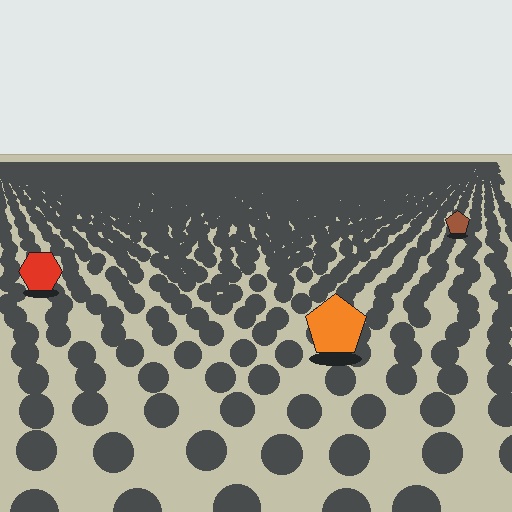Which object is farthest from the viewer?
The brown pentagon is farthest from the viewer. It appears smaller and the ground texture around it is denser.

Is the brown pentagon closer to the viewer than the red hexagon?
No. The red hexagon is closer — you can tell from the texture gradient: the ground texture is coarser near it.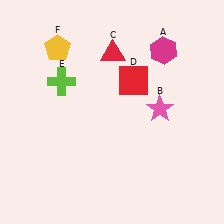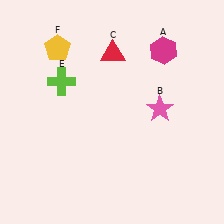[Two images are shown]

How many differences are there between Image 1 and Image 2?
There is 1 difference between the two images.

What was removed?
The red square (D) was removed in Image 2.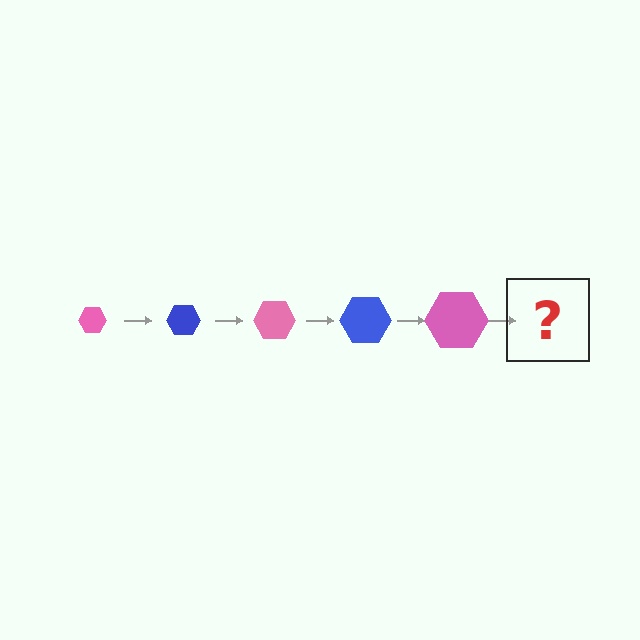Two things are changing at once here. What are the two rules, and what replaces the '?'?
The two rules are that the hexagon grows larger each step and the color cycles through pink and blue. The '?' should be a blue hexagon, larger than the previous one.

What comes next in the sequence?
The next element should be a blue hexagon, larger than the previous one.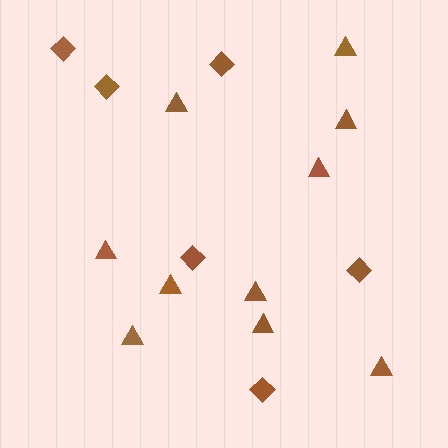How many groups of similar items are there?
There are 2 groups: one group of triangles (10) and one group of diamonds (6).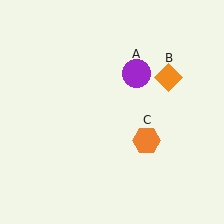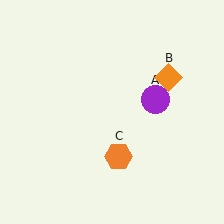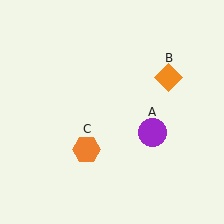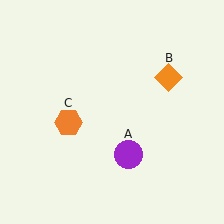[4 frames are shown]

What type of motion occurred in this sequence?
The purple circle (object A), orange hexagon (object C) rotated clockwise around the center of the scene.